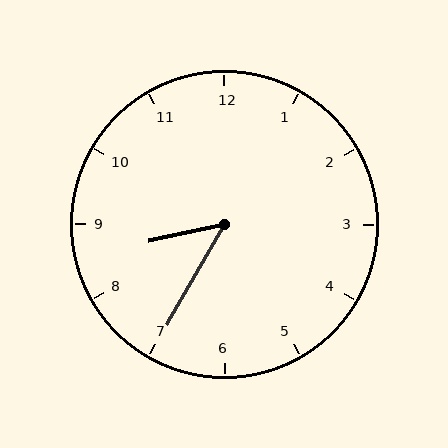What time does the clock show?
8:35.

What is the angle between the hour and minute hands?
Approximately 48 degrees.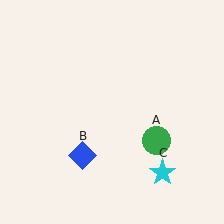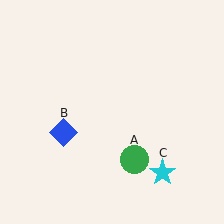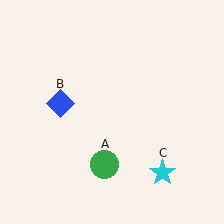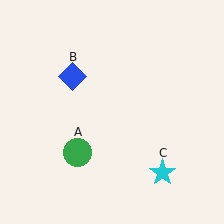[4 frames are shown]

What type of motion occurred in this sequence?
The green circle (object A), blue diamond (object B) rotated clockwise around the center of the scene.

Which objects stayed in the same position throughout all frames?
Cyan star (object C) remained stationary.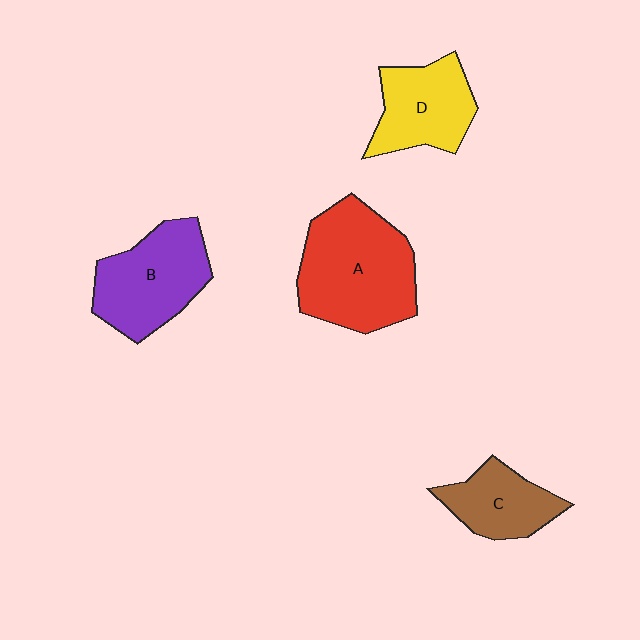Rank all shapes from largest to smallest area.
From largest to smallest: A (red), B (purple), D (yellow), C (brown).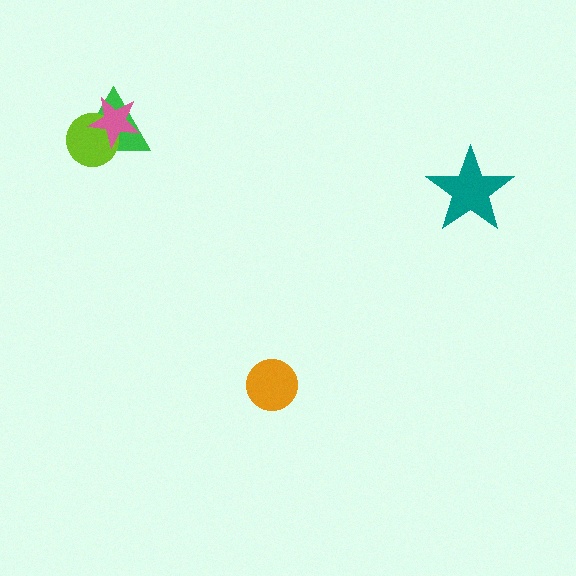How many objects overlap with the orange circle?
0 objects overlap with the orange circle.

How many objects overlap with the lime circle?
2 objects overlap with the lime circle.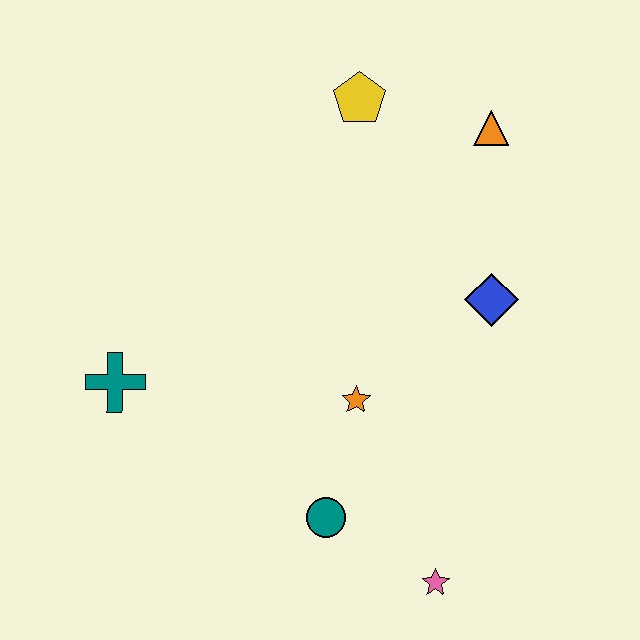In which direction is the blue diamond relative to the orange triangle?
The blue diamond is below the orange triangle.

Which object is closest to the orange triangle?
The yellow pentagon is closest to the orange triangle.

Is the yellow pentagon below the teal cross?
No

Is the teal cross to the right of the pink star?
No